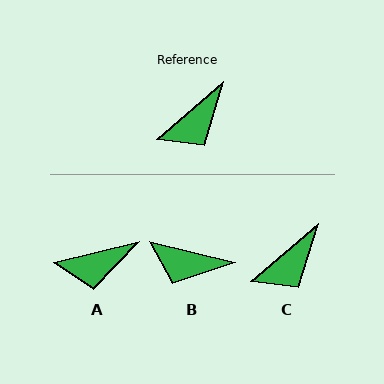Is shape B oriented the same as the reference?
No, it is off by about 54 degrees.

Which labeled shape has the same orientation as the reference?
C.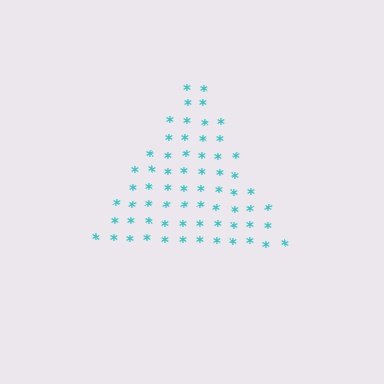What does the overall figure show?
The overall figure shows a triangle.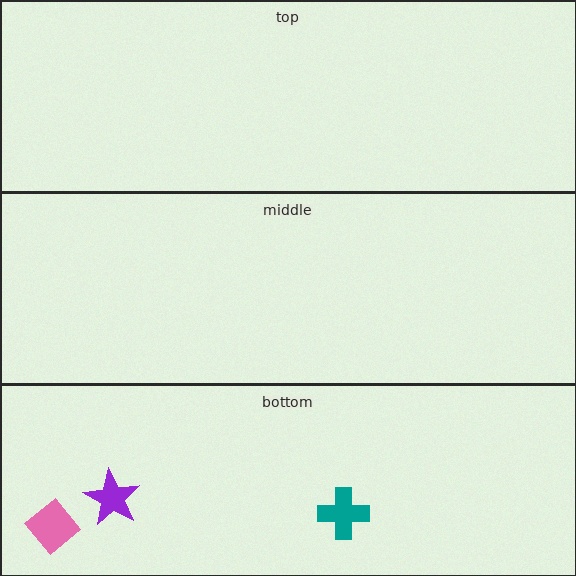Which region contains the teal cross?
The bottom region.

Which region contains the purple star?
The bottom region.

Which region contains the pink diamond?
The bottom region.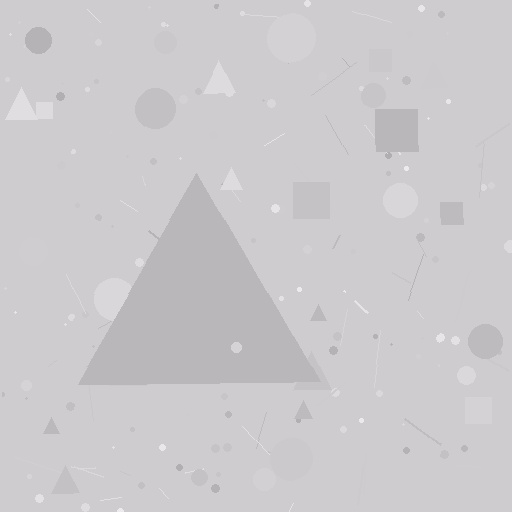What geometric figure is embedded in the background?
A triangle is embedded in the background.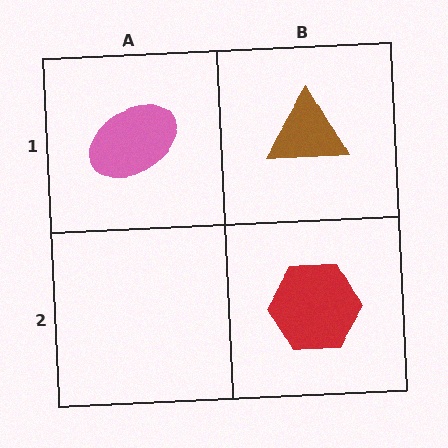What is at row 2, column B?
A red hexagon.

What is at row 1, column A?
A pink ellipse.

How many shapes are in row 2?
1 shape.